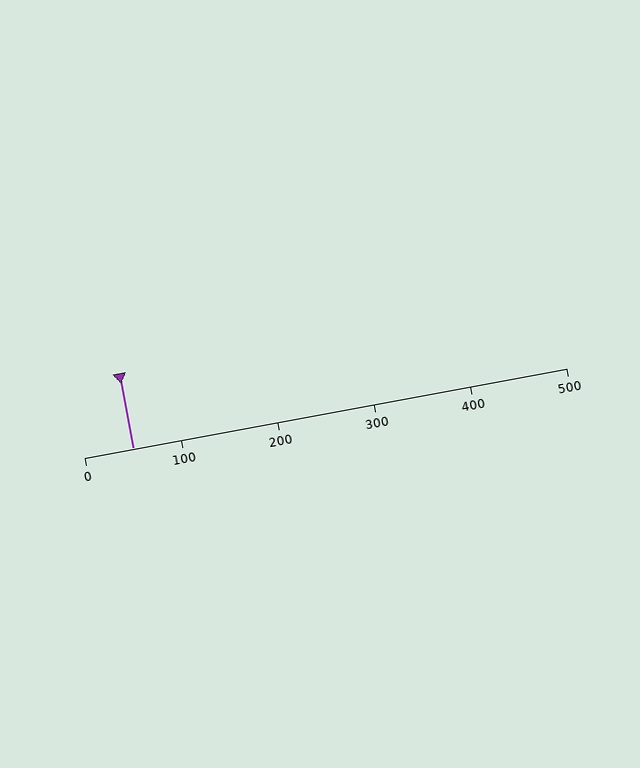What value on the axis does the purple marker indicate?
The marker indicates approximately 50.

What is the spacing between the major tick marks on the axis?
The major ticks are spaced 100 apart.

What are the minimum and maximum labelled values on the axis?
The axis runs from 0 to 500.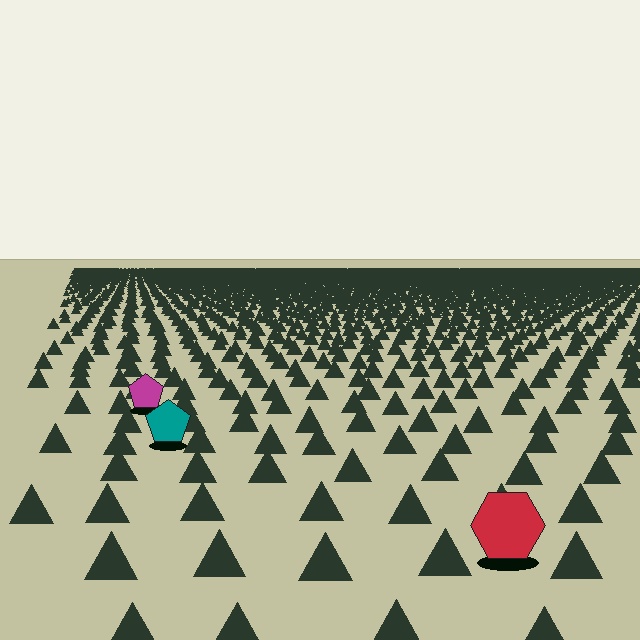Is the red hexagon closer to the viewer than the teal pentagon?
Yes. The red hexagon is closer — you can tell from the texture gradient: the ground texture is coarser near it.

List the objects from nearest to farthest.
From nearest to farthest: the red hexagon, the teal pentagon, the magenta pentagon.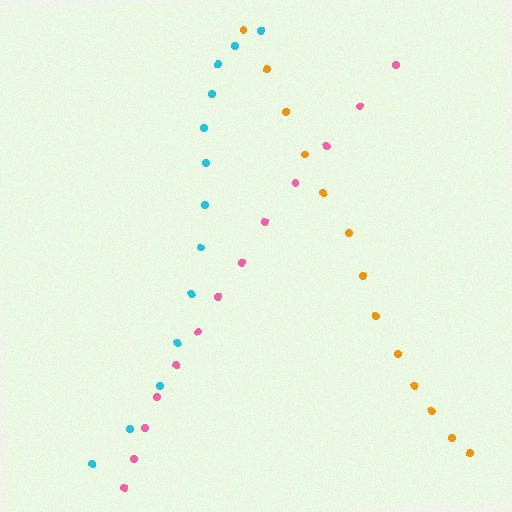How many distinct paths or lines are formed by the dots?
There are 3 distinct paths.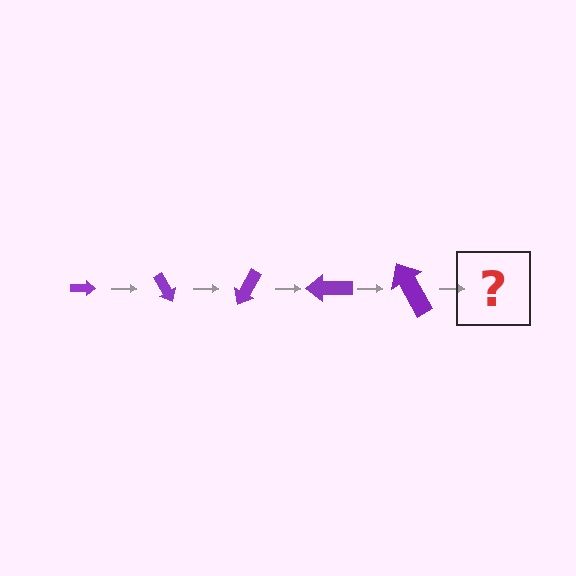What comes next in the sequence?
The next element should be an arrow, larger than the previous one and rotated 300 degrees from the start.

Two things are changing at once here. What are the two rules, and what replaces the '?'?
The two rules are that the arrow grows larger each step and it rotates 60 degrees each step. The '?' should be an arrow, larger than the previous one and rotated 300 degrees from the start.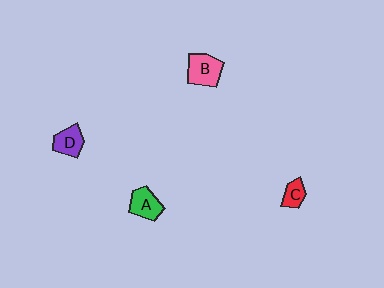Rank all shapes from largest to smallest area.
From largest to smallest: B (pink), A (green), D (purple), C (red).